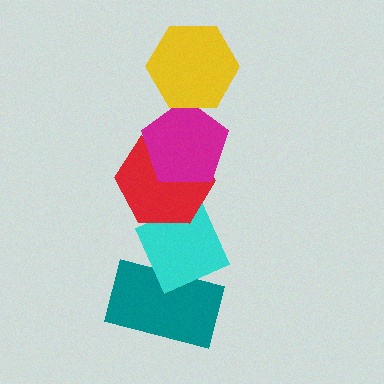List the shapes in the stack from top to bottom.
From top to bottom: the yellow hexagon, the magenta pentagon, the red hexagon, the cyan diamond, the teal rectangle.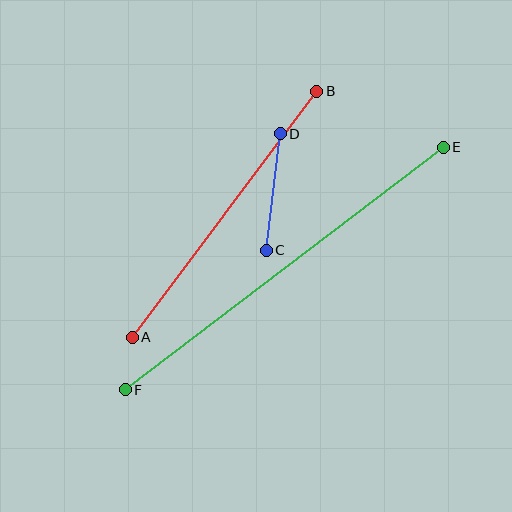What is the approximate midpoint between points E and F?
The midpoint is at approximately (284, 268) pixels.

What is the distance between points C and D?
The distance is approximately 117 pixels.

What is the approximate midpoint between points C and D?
The midpoint is at approximately (273, 192) pixels.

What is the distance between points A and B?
The distance is approximately 307 pixels.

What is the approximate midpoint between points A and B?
The midpoint is at approximately (225, 214) pixels.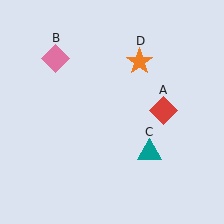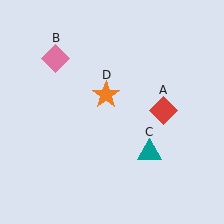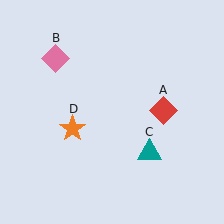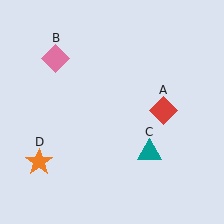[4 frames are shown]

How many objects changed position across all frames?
1 object changed position: orange star (object D).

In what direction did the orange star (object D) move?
The orange star (object D) moved down and to the left.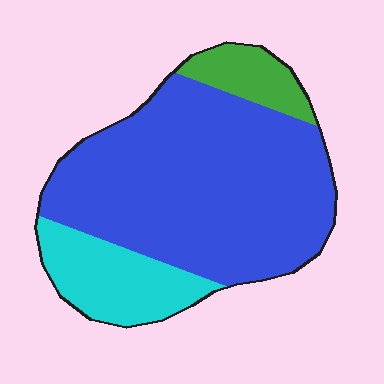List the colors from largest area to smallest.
From largest to smallest: blue, cyan, green.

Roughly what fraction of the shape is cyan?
Cyan covers around 20% of the shape.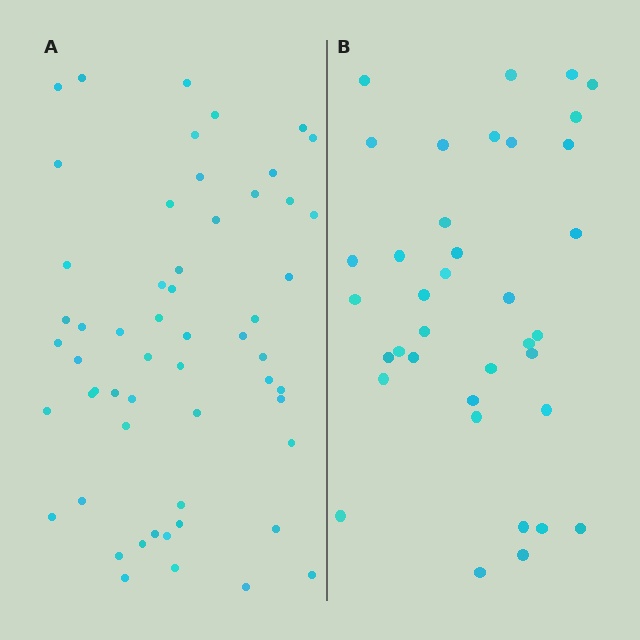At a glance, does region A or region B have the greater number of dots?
Region A (the left region) has more dots.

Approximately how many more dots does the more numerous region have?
Region A has approximately 20 more dots than region B.